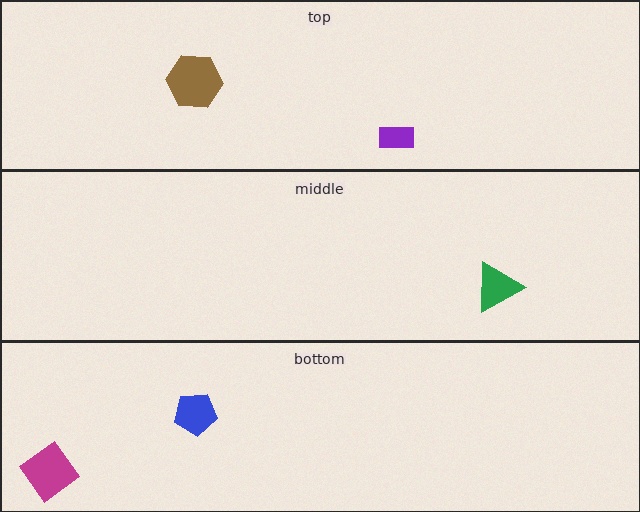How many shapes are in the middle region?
1.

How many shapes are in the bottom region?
2.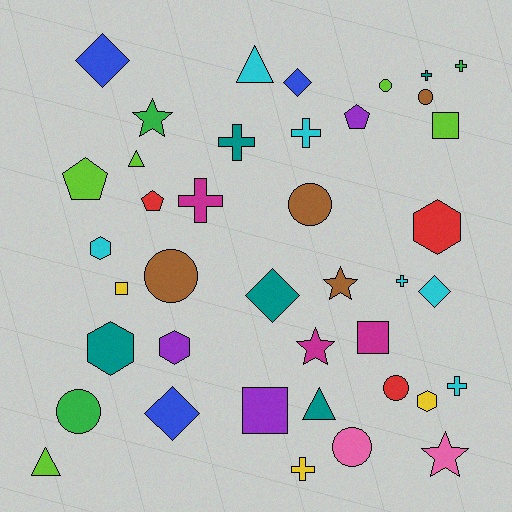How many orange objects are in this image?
There are no orange objects.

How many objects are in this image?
There are 40 objects.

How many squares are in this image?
There are 4 squares.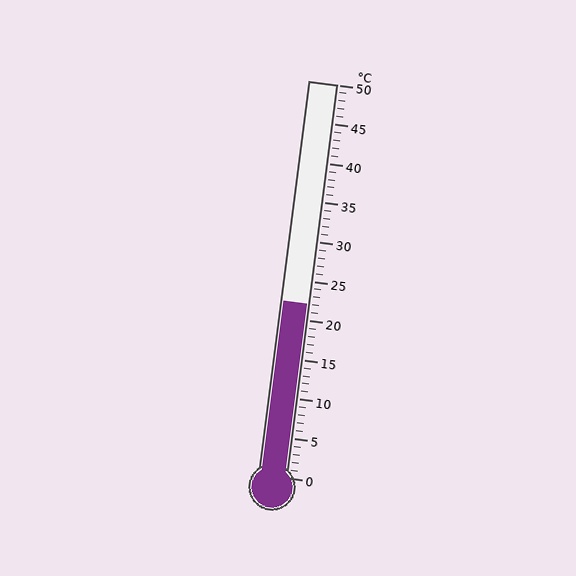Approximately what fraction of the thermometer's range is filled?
The thermometer is filled to approximately 45% of its range.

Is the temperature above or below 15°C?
The temperature is above 15°C.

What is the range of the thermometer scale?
The thermometer scale ranges from 0°C to 50°C.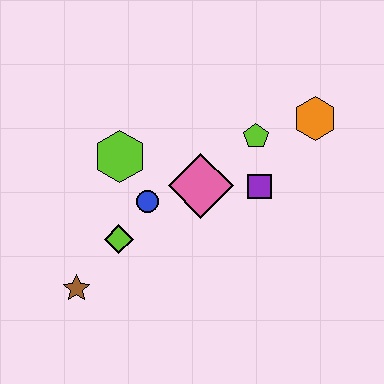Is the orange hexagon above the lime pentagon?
Yes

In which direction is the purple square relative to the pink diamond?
The purple square is to the right of the pink diamond.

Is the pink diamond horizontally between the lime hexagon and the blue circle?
No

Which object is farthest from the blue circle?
The orange hexagon is farthest from the blue circle.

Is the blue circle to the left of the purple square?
Yes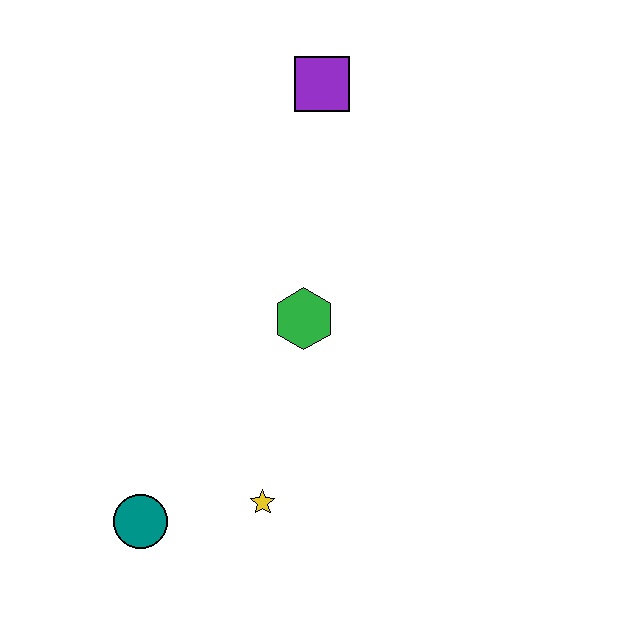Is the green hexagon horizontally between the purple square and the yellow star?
Yes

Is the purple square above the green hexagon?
Yes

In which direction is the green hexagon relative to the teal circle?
The green hexagon is above the teal circle.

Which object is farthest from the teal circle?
The purple square is farthest from the teal circle.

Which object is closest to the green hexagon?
The yellow star is closest to the green hexagon.